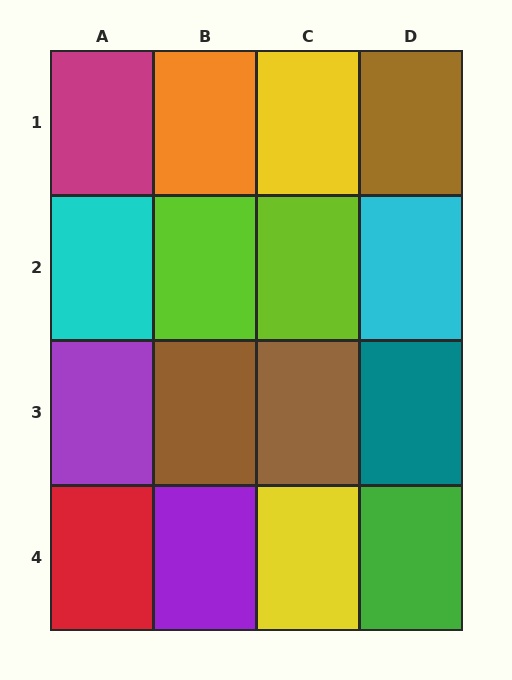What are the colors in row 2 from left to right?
Cyan, lime, lime, cyan.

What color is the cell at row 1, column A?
Magenta.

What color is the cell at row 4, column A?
Red.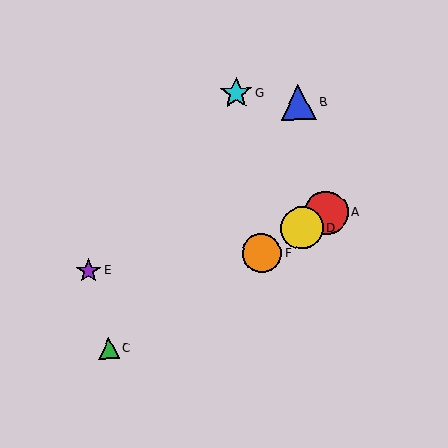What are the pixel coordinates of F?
Object F is at (262, 253).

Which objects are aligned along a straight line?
Objects A, C, D, F are aligned along a straight line.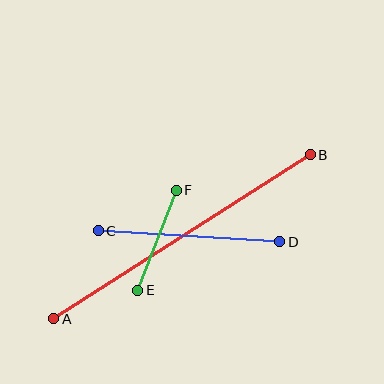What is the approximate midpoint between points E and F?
The midpoint is at approximately (157, 240) pixels.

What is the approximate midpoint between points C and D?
The midpoint is at approximately (189, 236) pixels.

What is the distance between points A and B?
The distance is approximately 304 pixels.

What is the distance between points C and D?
The distance is approximately 182 pixels.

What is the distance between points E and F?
The distance is approximately 107 pixels.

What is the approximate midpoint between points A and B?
The midpoint is at approximately (182, 237) pixels.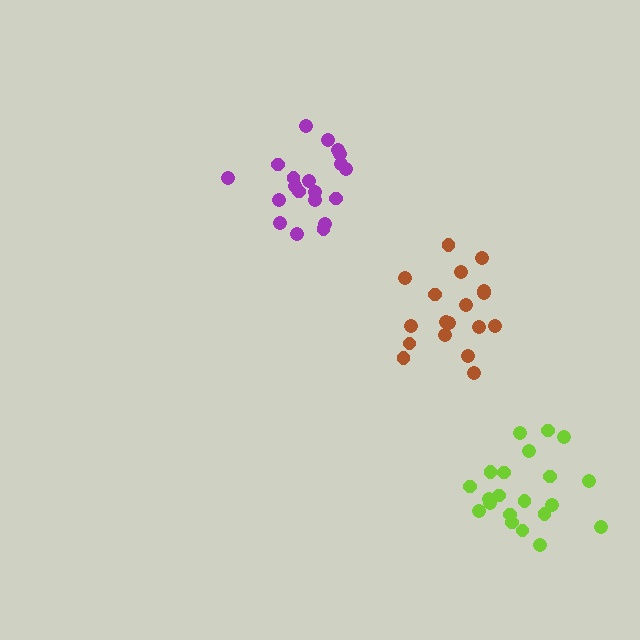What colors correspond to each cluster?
The clusters are colored: brown, purple, lime.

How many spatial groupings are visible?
There are 3 spatial groupings.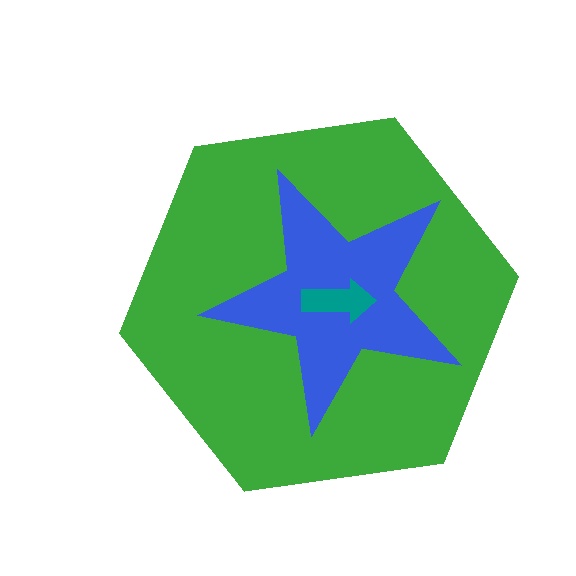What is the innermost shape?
The teal arrow.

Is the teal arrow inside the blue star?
Yes.